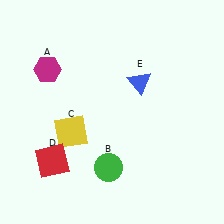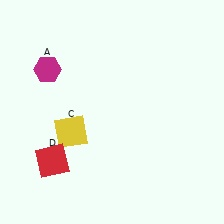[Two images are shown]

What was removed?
The blue triangle (E), the green circle (B) were removed in Image 2.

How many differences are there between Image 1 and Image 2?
There are 2 differences between the two images.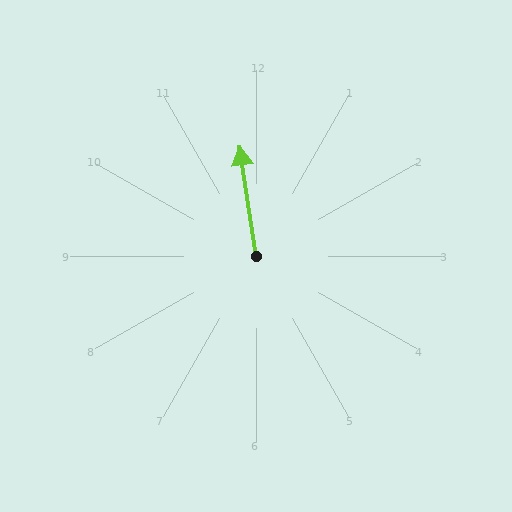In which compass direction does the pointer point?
North.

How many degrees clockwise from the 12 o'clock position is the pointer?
Approximately 352 degrees.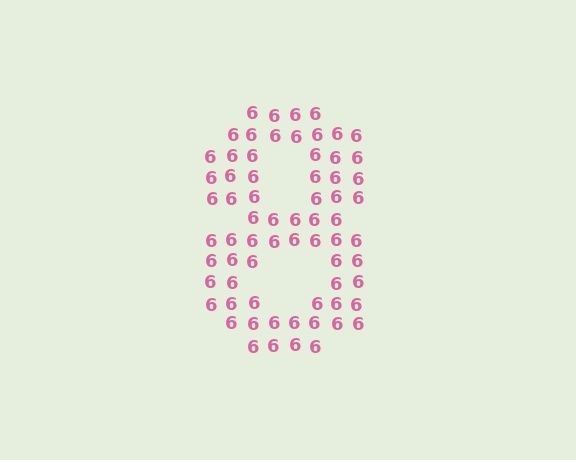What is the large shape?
The large shape is the digit 8.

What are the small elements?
The small elements are digit 6's.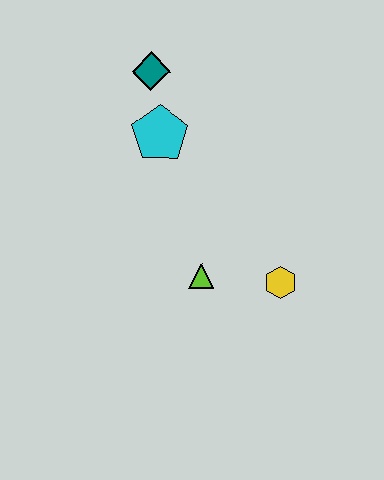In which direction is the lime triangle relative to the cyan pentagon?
The lime triangle is below the cyan pentagon.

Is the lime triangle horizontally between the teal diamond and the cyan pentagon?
No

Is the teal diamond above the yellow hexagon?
Yes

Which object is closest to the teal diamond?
The cyan pentagon is closest to the teal diamond.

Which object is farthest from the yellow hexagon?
The teal diamond is farthest from the yellow hexagon.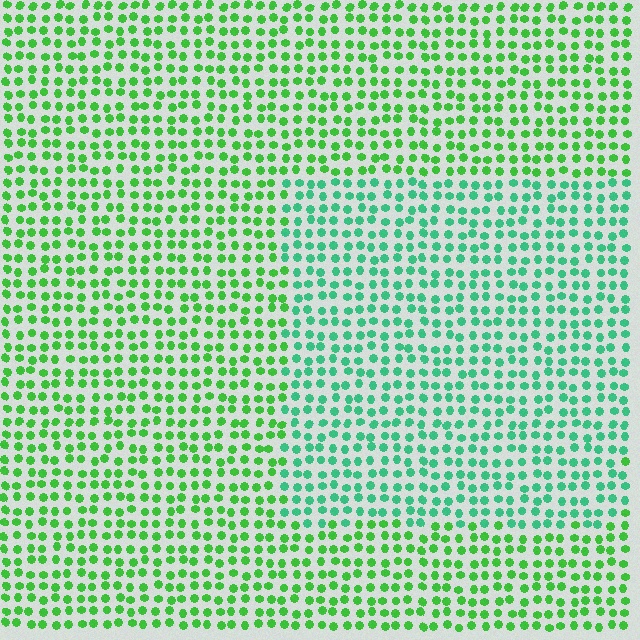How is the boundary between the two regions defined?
The boundary is defined purely by a slight shift in hue (about 33 degrees). Spacing, size, and orientation are identical on both sides.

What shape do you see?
I see a rectangle.